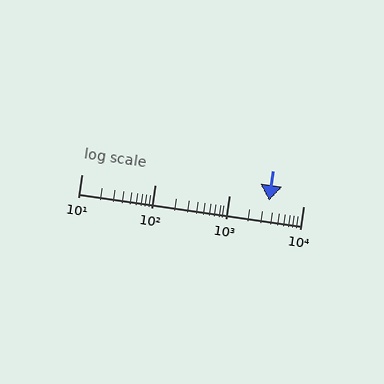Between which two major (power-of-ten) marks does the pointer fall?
The pointer is between 1000 and 10000.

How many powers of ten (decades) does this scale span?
The scale spans 3 decades, from 10 to 10000.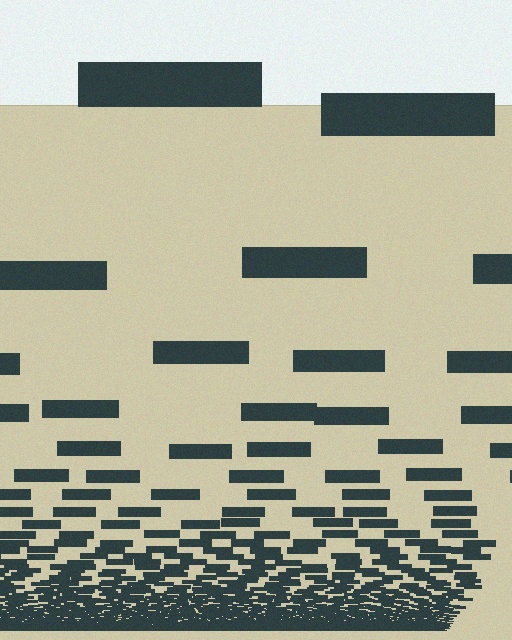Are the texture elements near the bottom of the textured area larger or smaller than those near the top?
Smaller. The gradient is inverted — elements near the bottom are smaller and denser.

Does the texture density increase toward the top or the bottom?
Density increases toward the bottom.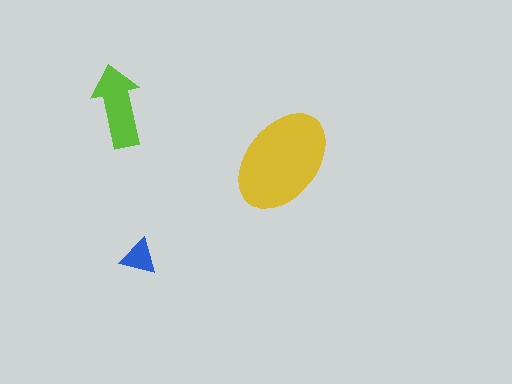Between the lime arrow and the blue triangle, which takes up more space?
The lime arrow.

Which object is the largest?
The yellow ellipse.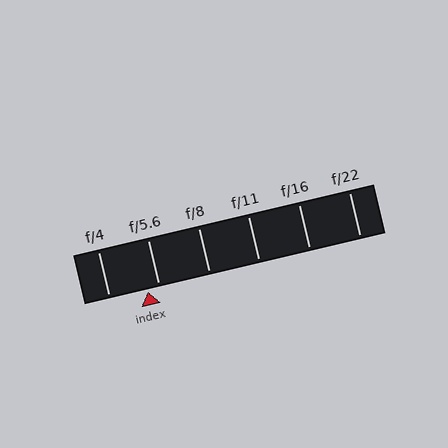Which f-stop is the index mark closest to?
The index mark is closest to f/5.6.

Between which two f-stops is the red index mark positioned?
The index mark is between f/4 and f/5.6.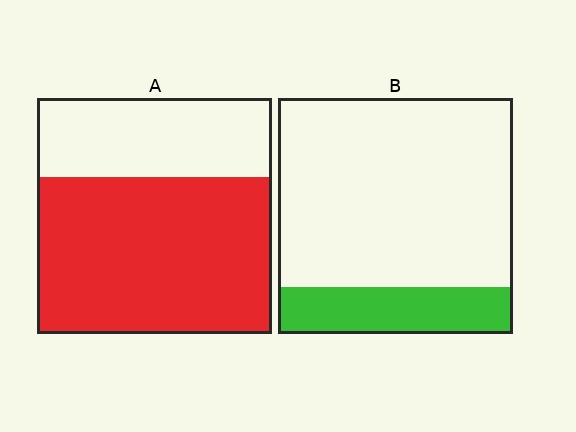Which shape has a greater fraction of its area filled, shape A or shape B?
Shape A.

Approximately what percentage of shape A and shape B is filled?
A is approximately 65% and B is approximately 20%.